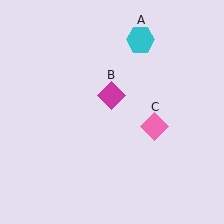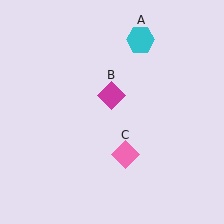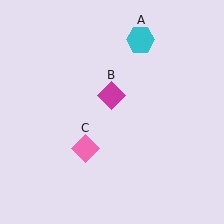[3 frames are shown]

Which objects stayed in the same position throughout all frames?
Cyan hexagon (object A) and magenta diamond (object B) remained stationary.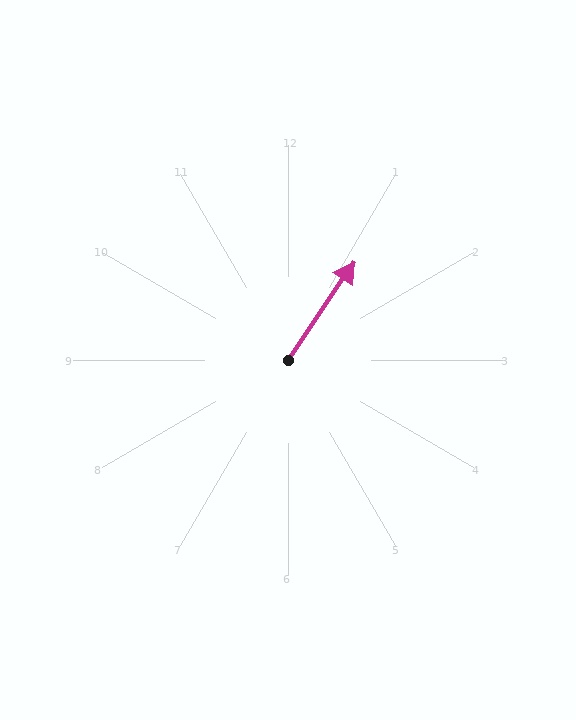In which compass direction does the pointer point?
Northeast.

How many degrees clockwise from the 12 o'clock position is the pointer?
Approximately 34 degrees.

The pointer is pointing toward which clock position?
Roughly 1 o'clock.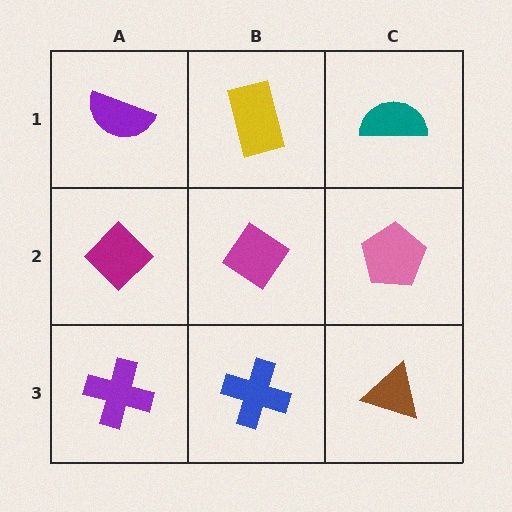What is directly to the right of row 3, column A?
A blue cross.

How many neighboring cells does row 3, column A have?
2.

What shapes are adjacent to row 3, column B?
A magenta diamond (row 2, column B), a purple cross (row 3, column A), a brown triangle (row 3, column C).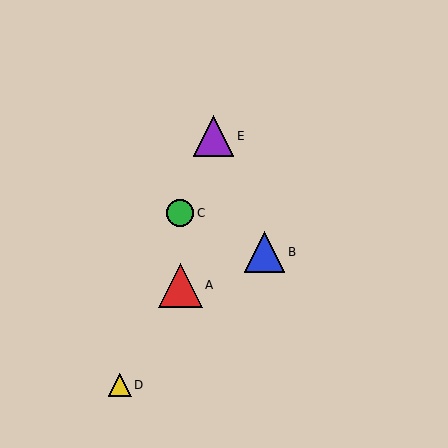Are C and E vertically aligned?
No, C is at x≈180 and E is at x≈213.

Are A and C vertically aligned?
Yes, both are at x≈180.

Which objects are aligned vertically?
Objects A, C are aligned vertically.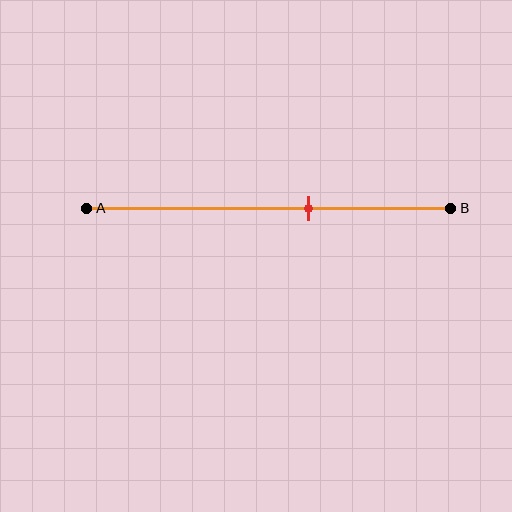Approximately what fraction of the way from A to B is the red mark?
The red mark is approximately 60% of the way from A to B.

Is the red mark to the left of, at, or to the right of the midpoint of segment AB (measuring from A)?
The red mark is to the right of the midpoint of segment AB.